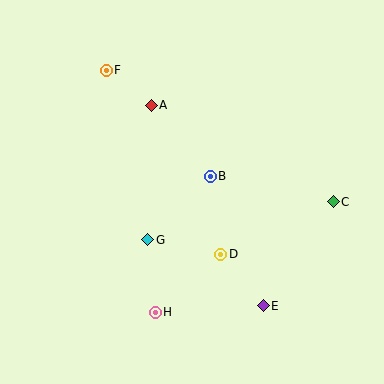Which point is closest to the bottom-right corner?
Point E is closest to the bottom-right corner.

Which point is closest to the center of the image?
Point B at (210, 176) is closest to the center.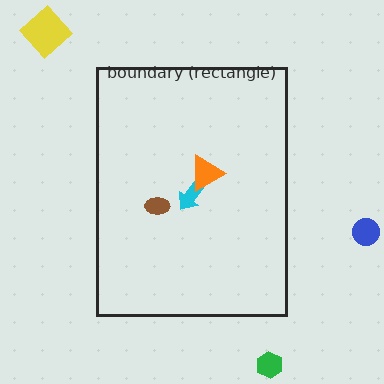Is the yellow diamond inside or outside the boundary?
Outside.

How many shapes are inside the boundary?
3 inside, 3 outside.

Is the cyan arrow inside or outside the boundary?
Inside.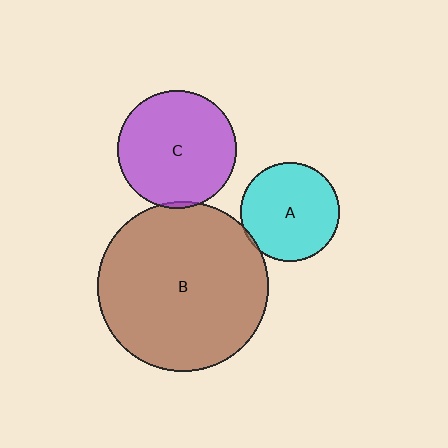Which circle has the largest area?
Circle B (brown).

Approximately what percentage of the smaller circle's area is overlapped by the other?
Approximately 5%.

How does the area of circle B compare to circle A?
Approximately 3.0 times.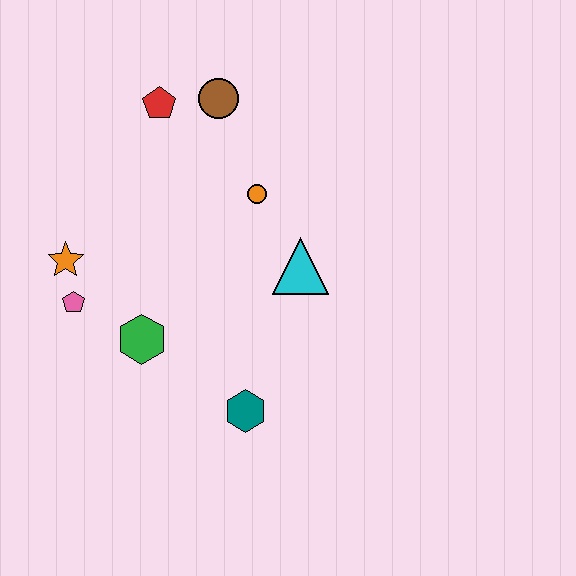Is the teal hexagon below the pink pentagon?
Yes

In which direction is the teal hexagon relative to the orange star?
The teal hexagon is to the right of the orange star.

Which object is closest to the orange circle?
The cyan triangle is closest to the orange circle.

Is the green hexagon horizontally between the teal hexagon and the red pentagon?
No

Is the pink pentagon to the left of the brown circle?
Yes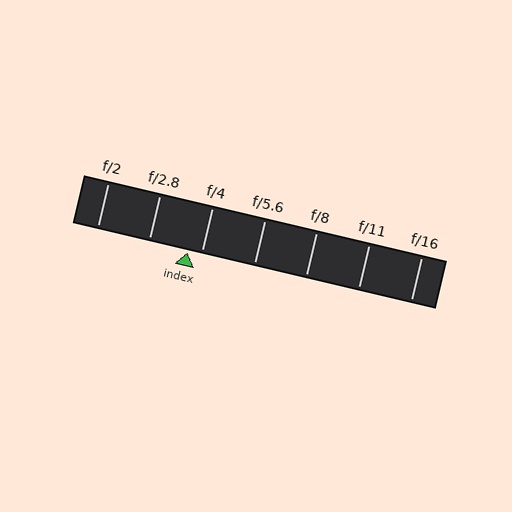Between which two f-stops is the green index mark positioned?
The index mark is between f/2.8 and f/4.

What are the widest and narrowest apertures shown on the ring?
The widest aperture shown is f/2 and the narrowest is f/16.